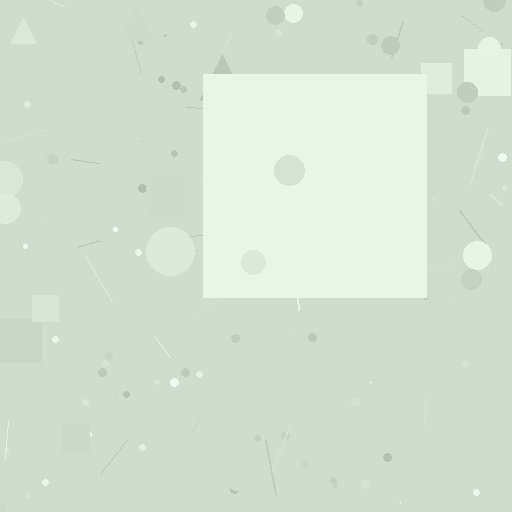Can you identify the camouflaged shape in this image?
The camouflaged shape is a square.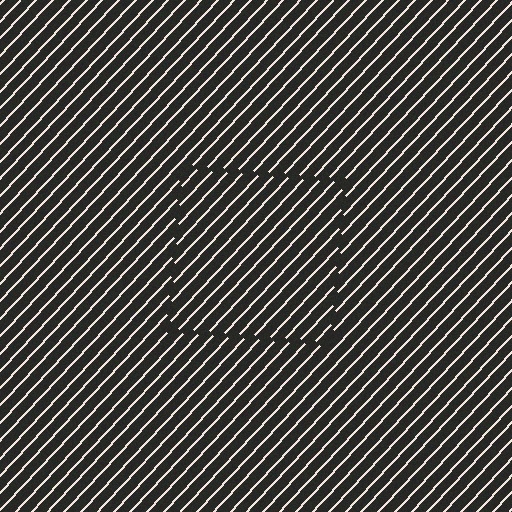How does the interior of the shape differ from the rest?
The interior of the shape contains the same grating, shifted by half a period — the contour is defined by the phase discontinuity where line-ends from the inner and outer gratings abut.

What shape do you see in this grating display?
An illusory square. The interior of the shape contains the same grating, shifted by half a period — the contour is defined by the phase discontinuity where line-ends from the inner and outer gratings abut.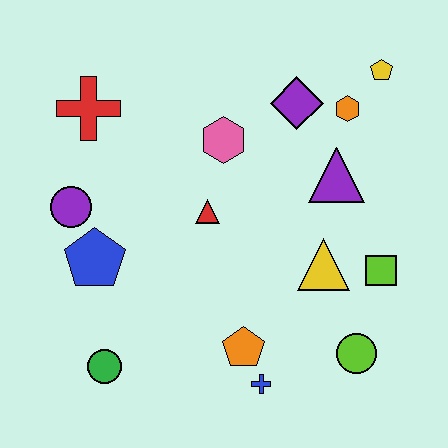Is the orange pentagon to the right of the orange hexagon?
No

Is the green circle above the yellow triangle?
No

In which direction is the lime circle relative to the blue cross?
The lime circle is to the right of the blue cross.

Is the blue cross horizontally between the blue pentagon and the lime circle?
Yes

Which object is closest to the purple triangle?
The orange hexagon is closest to the purple triangle.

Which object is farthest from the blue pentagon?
The yellow pentagon is farthest from the blue pentagon.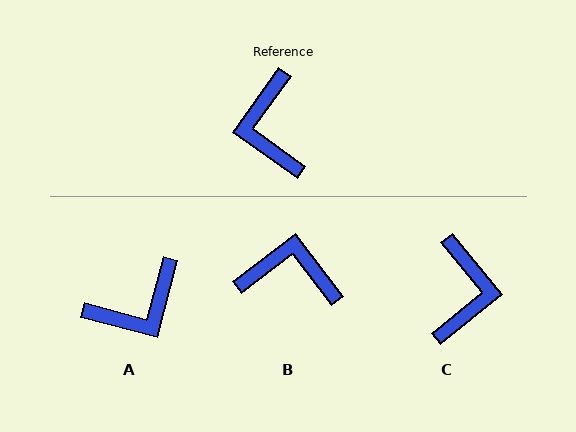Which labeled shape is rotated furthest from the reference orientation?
C, about 165 degrees away.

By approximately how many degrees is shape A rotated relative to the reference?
Approximately 111 degrees counter-clockwise.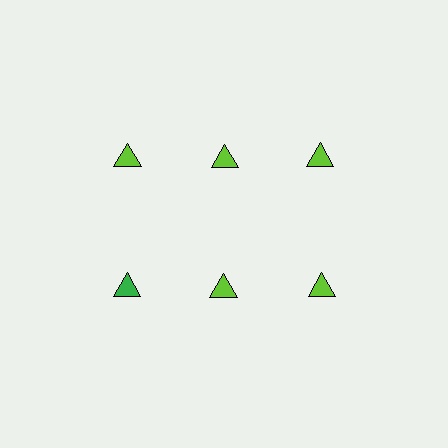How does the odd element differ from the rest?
It has a different color: green instead of lime.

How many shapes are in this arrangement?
There are 6 shapes arranged in a grid pattern.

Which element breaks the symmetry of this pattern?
The green triangle in the second row, leftmost column breaks the symmetry. All other shapes are lime triangles.